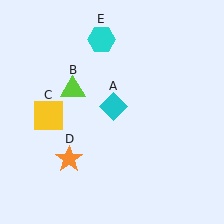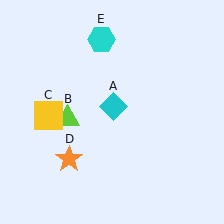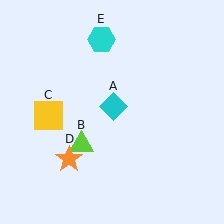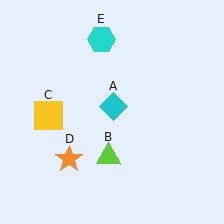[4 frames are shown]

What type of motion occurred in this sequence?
The lime triangle (object B) rotated counterclockwise around the center of the scene.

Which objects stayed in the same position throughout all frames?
Cyan diamond (object A) and yellow square (object C) and orange star (object D) and cyan hexagon (object E) remained stationary.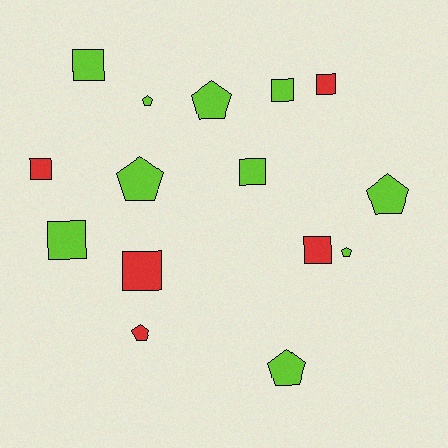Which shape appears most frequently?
Square, with 8 objects.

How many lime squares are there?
There are 4 lime squares.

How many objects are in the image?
There are 15 objects.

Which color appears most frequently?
Lime, with 10 objects.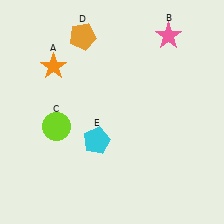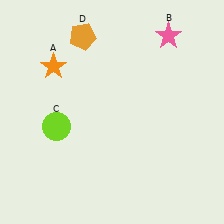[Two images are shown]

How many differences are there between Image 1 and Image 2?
There is 1 difference between the two images.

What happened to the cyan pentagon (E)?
The cyan pentagon (E) was removed in Image 2. It was in the bottom-left area of Image 1.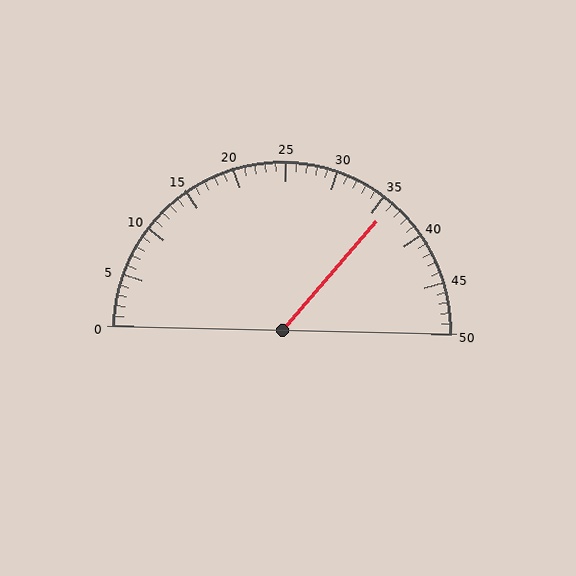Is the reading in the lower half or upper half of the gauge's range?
The reading is in the upper half of the range (0 to 50).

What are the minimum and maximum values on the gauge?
The gauge ranges from 0 to 50.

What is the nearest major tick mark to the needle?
The nearest major tick mark is 35.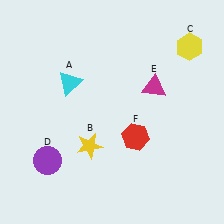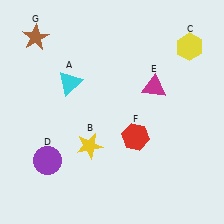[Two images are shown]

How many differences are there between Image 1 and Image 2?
There is 1 difference between the two images.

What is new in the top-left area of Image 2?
A brown star (G) was added in the top-left area of Image 2.